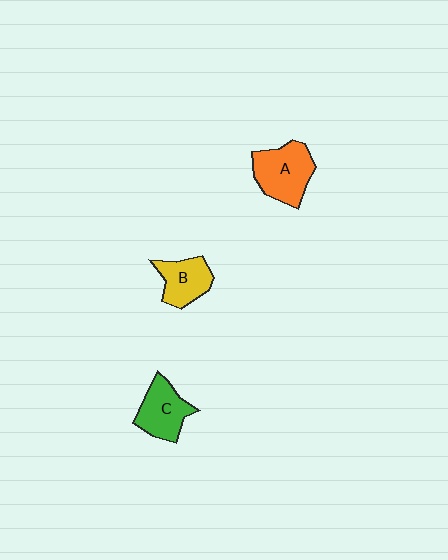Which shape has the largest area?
Shape A (orange).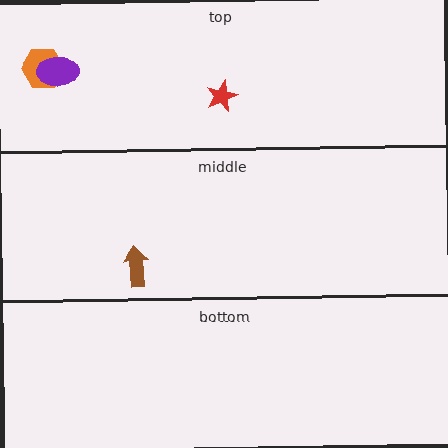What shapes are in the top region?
The red star, the orange hexagon, the purple ellipse.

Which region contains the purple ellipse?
The top region.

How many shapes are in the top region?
3.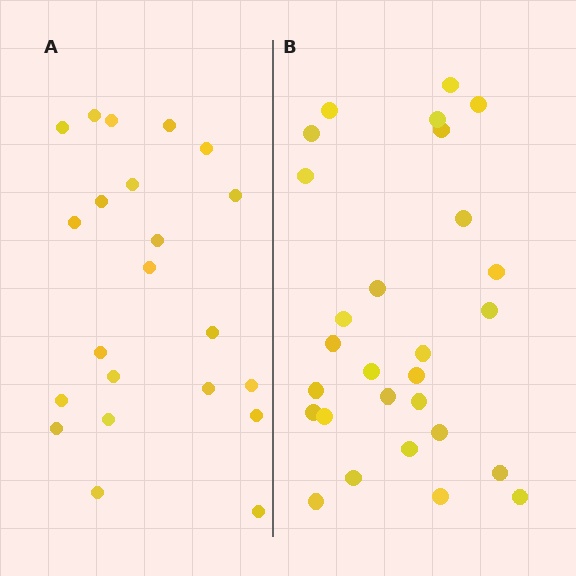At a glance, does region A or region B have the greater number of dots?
Region B (the right region) has more dots.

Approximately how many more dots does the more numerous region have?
Region B has about 6 more dots than region A.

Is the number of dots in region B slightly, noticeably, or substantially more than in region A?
Region B has noticeably more, but not dramatically so. The ratio is roughly 1.3 to 1.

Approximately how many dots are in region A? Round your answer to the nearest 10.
About 20 dots. (The exact count is 22, which rounds to 20.)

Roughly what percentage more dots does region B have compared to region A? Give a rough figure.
About 25% more.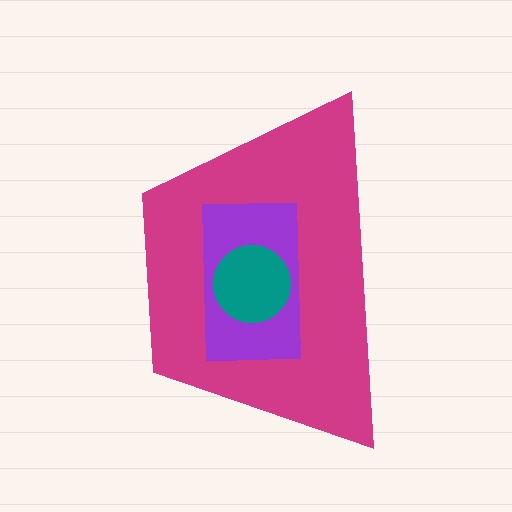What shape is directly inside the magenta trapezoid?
The purple rectangle.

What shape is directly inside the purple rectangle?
The teal circle.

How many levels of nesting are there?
3.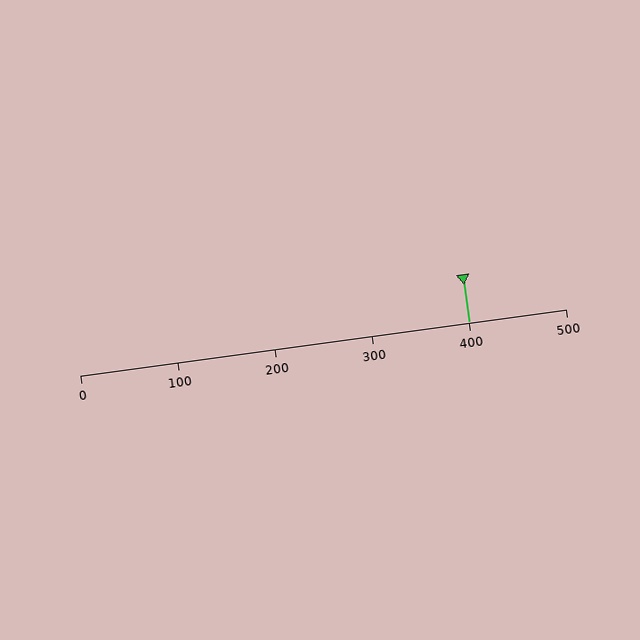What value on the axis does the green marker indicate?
The marker indicates approximately 400.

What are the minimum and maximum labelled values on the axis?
The axis runs from 0 to 500.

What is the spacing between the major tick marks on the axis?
The major ticks are spaced 100 apart.